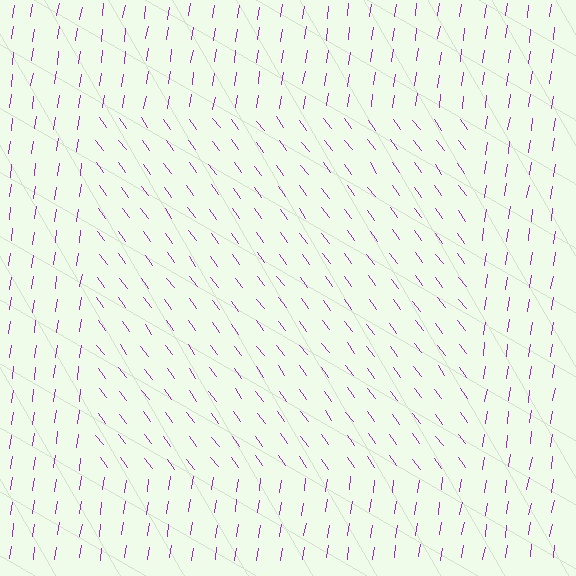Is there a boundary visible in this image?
Yes, there is a texture boundary formed by a change in line orientation.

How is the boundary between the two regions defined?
The boundary is defined purely by a change in line orientation (approximately 45 degrees difference). All lines are the same color and thickness.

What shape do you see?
I see a rectangle.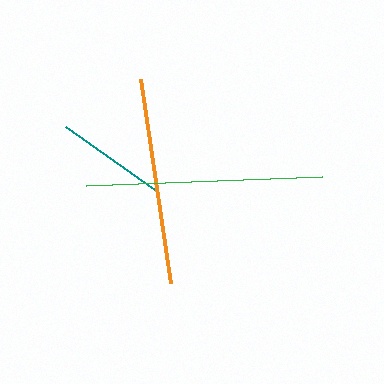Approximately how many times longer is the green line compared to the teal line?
The green line is approximately 2.2 times the length of the teal line.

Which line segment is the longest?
The green line is the longest at approximately 237 pixels.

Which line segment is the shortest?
The teal line is the shortest at approximately 109 pixels.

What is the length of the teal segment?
The teal segment is approximately 109 pixels long.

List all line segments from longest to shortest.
From longest to shortest: green, orange, teal.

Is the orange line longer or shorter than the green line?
The green line is longer than the orange line.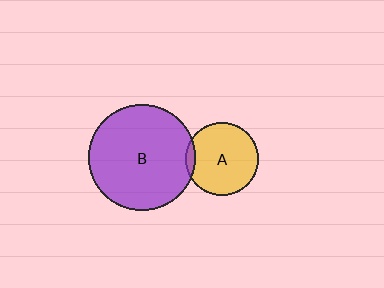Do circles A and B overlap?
Yes.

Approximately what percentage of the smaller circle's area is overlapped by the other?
Approximately 5%.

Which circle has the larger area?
Circle B (purple).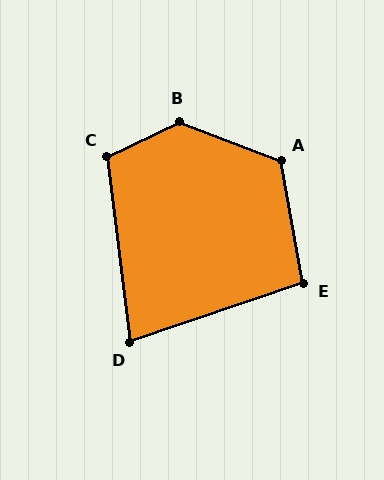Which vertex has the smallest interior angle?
D, at approximately 78 degrees.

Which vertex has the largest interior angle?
B, at approximately 133 degrees.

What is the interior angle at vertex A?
Approximately 121 degrees (obtuse).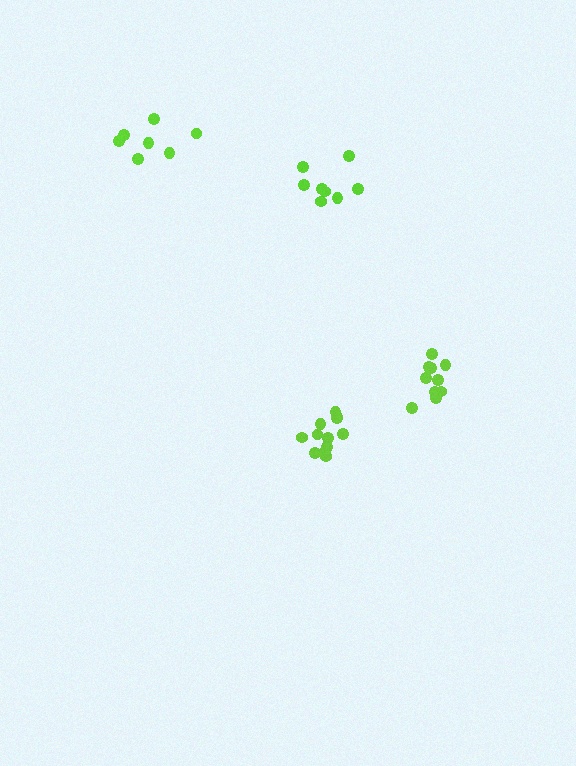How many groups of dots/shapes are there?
There are 4 groups.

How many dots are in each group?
Group 1: 12 dots, Group 2: 10 dots, Group 3: 8 dots, Group 4: 7 dots (37 total).